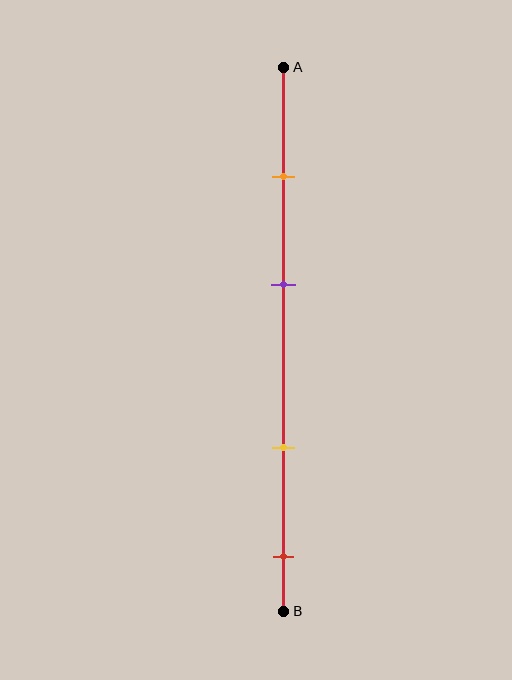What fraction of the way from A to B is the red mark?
The red mark is approximately 90% (0.9) of the way from A to B.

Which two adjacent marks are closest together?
The orange and purple marks are the closest adjacent pair.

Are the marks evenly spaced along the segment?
No, the marks are not evenly spaced.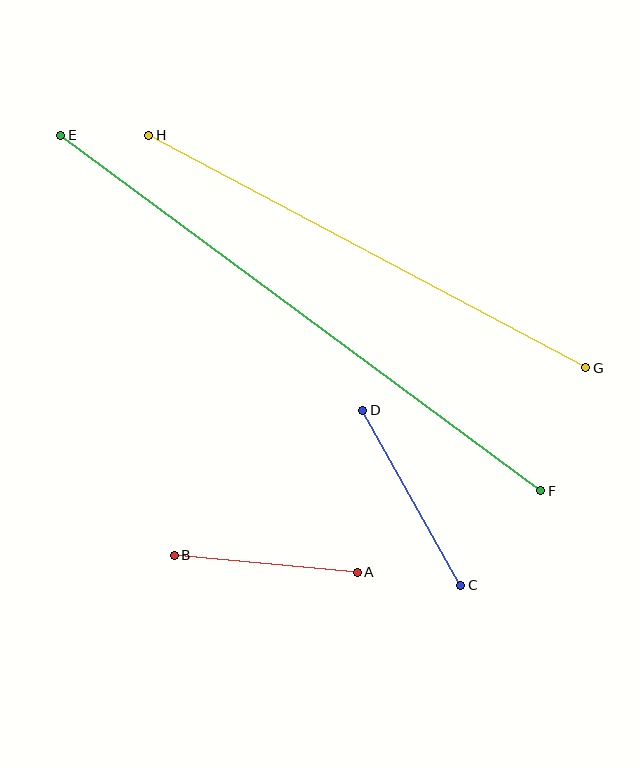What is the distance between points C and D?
The distance is approximately 200 pixels.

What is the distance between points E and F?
The distance is approximately 597 pixels.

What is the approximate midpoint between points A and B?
The midpoint is at approximately (266, 564) pixels.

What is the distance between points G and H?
The distance is approximately 495 pixels.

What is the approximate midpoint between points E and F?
The midpoint is at approximately (301, 313) pixels.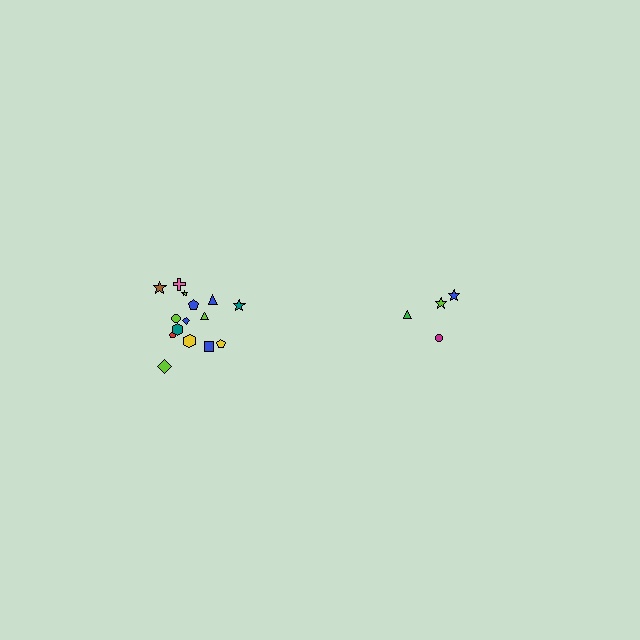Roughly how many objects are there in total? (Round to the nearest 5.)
Roughly 20 objects in total.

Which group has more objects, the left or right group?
The left group.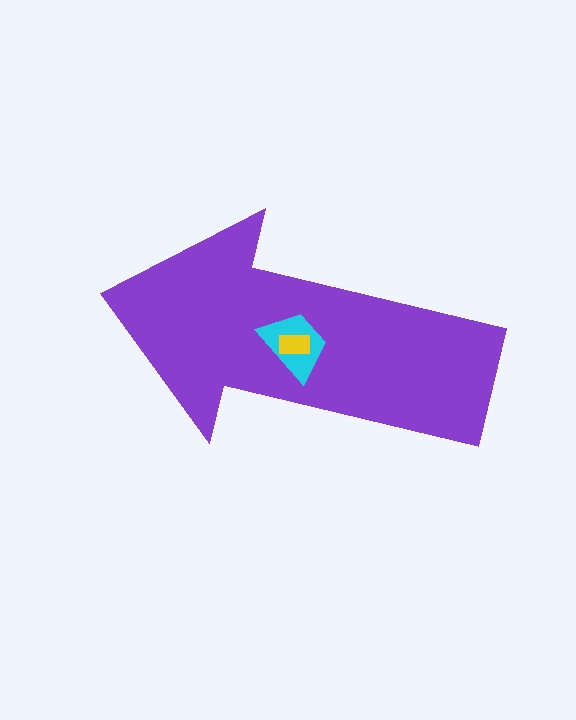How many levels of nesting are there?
3.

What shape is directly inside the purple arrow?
The cyan trapezoid.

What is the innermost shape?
The yellow rectangle.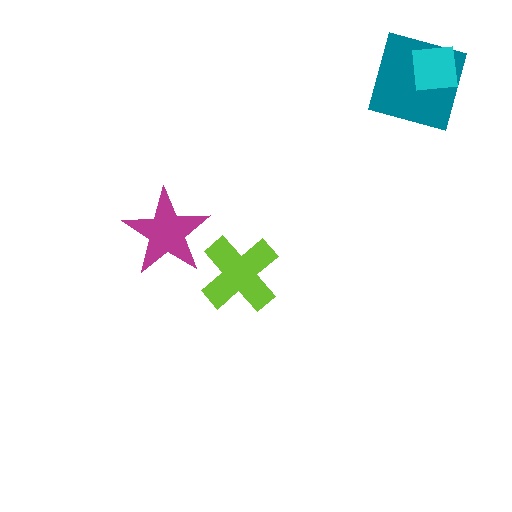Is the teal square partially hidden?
Yes, it is partially covered by another shape.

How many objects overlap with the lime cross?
0 objects overlap with the lime cross.